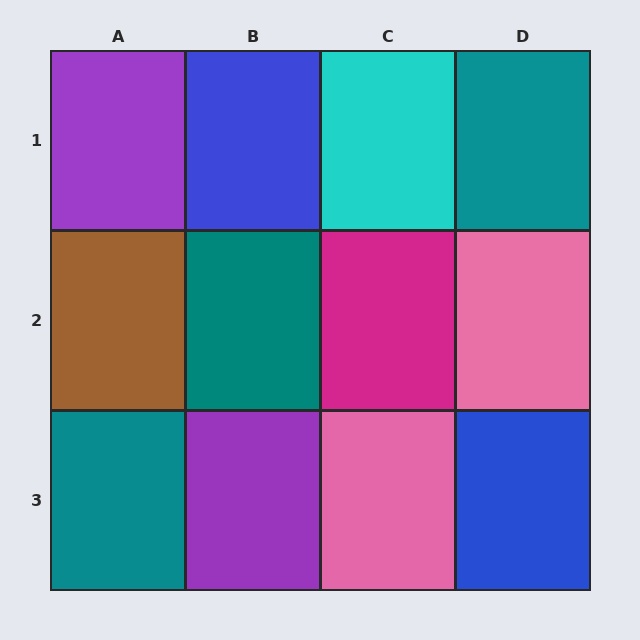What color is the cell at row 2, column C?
Magenta.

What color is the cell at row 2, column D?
Pink.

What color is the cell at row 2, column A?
Brown.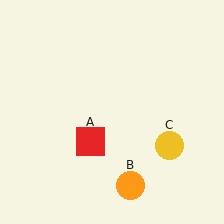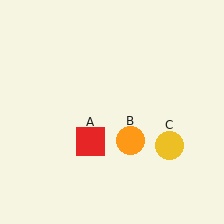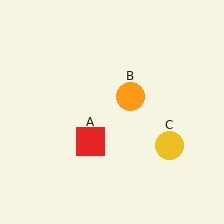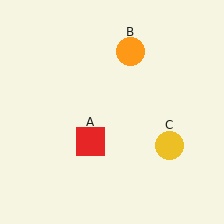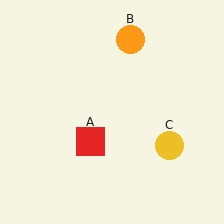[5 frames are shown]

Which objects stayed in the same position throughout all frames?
Red square (object A) and yellow circle (object C) remained stationary.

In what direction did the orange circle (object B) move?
The orange circle (object B) moved up.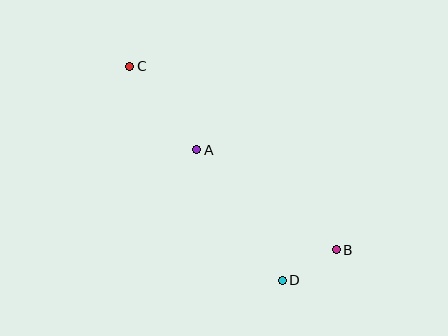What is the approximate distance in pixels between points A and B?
The distance between A and B is approximately 172 pixels.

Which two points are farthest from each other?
Points B and C are farthest from each other.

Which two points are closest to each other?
Points B and D are closest to each other.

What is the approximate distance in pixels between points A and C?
The distance between A and C is approximately 107 pixels.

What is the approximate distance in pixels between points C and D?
The distance between C and D is approximately 263 pixels.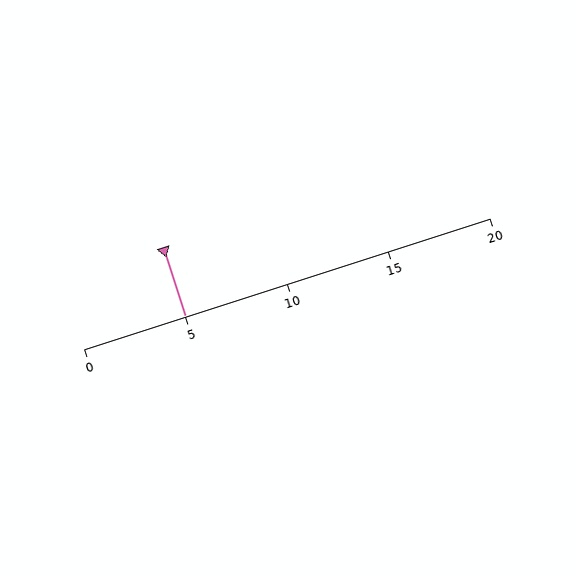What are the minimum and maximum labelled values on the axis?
The axis runs from 0 to 20.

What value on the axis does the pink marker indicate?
The marker indicates approximately 5.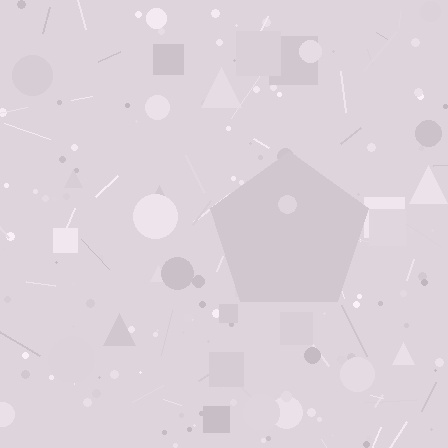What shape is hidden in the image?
A pentagon is hidden in the image.